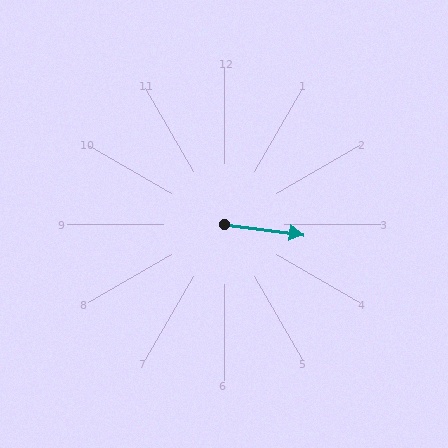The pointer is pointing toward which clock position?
Roughly 3 o'clock.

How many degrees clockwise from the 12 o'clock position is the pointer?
Approximately 98 degrees.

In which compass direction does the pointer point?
East.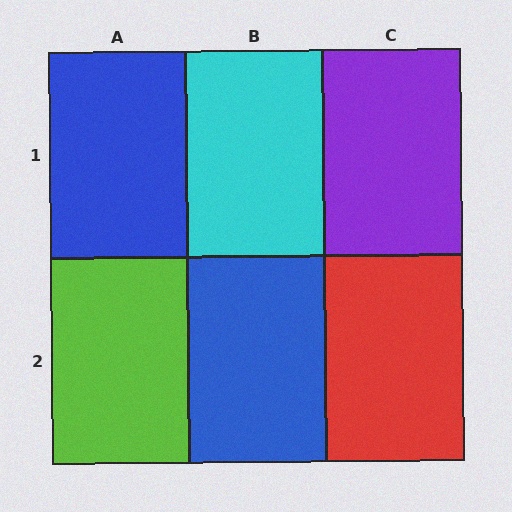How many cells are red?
1 cell is red.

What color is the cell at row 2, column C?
Red.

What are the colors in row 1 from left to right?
Blue, cyan, purple.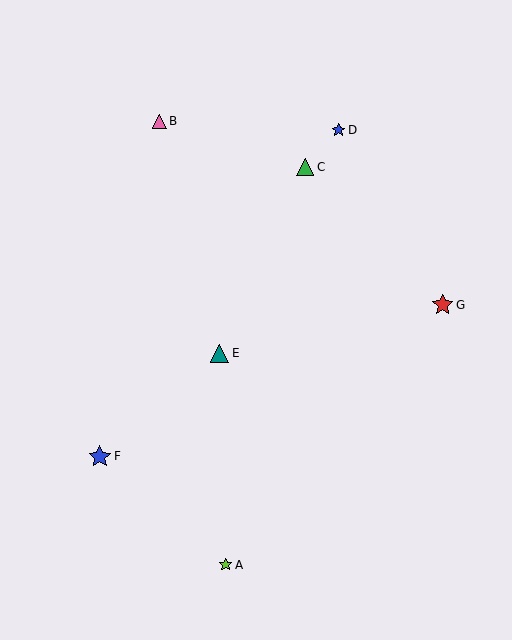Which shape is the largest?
The blue star (labeled F) is the largest.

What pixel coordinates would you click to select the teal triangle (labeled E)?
Click at (220, 353) to select the teal triangle E.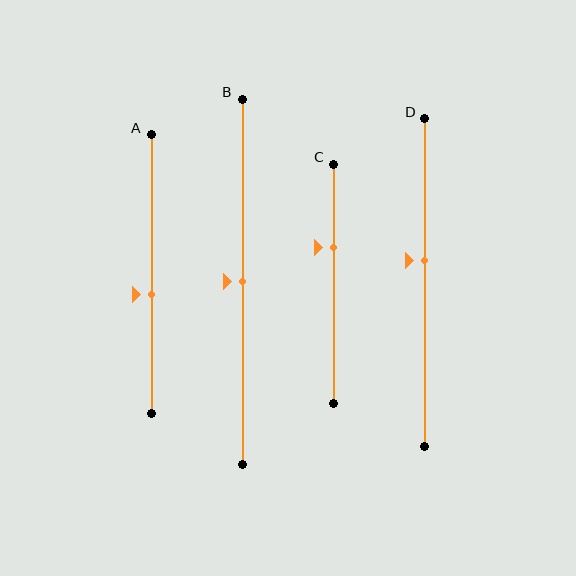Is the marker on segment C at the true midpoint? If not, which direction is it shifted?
No, the marker on segment C is shifted upward by about 15% of the segment length.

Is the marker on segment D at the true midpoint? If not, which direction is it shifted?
No, the marker on segment D is shifted upward by about 7% of the segment length.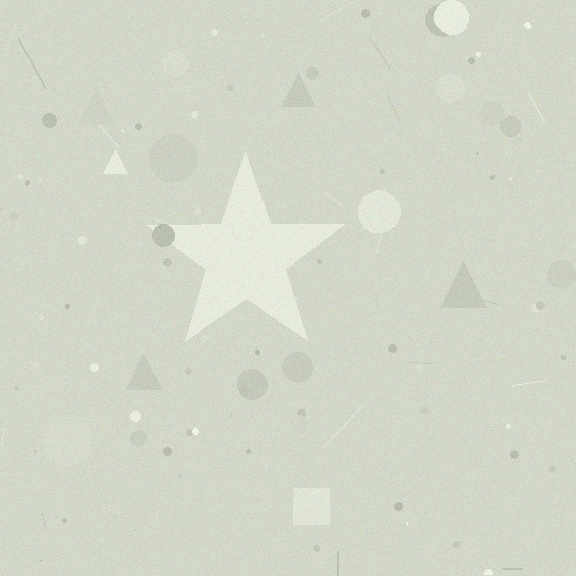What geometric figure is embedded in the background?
A star is embedded in the background.